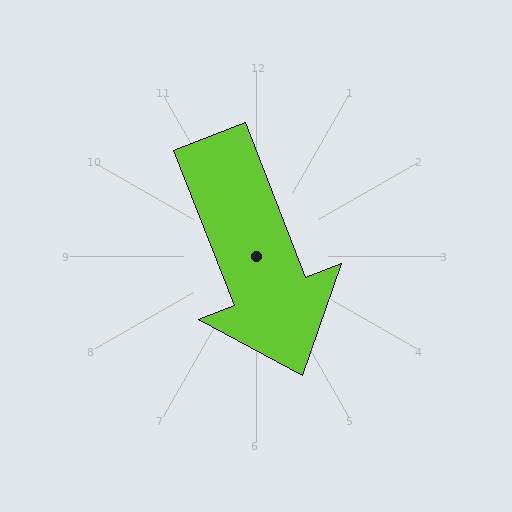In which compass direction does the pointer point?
South.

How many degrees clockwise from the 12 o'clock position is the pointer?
Approximately 159 degrees.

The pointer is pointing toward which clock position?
Roughly 5 o'clock.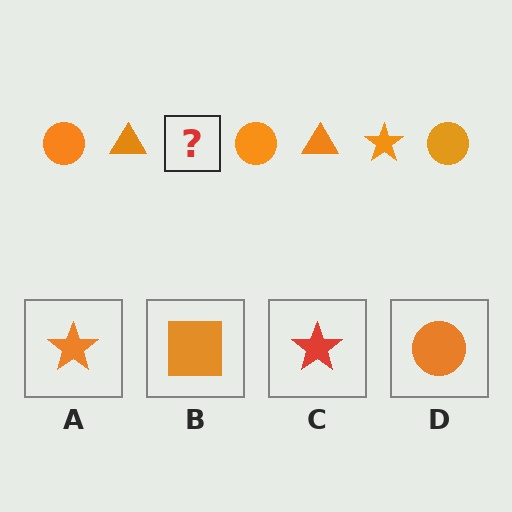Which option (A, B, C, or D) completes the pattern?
A.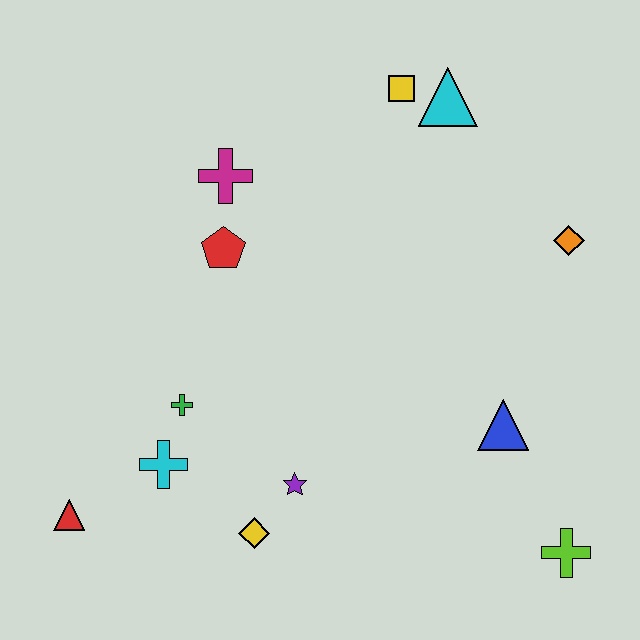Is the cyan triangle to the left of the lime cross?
Yes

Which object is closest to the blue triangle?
The lime cross is closest to the blue triangle.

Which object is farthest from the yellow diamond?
The cyan triangle is farthest from the yellow diamond.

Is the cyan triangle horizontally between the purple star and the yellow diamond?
No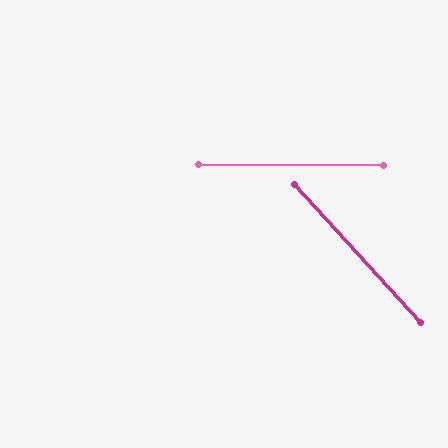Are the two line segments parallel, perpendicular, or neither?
Neither parallel nor perpendicular — they differ by about 47°.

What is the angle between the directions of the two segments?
Approximately 47 degrees.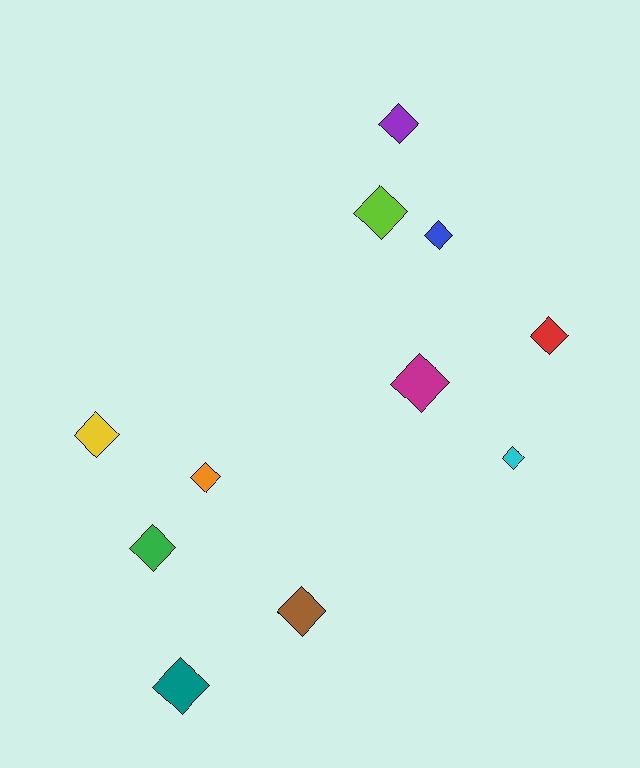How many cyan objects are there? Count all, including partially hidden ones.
There is 1 cyan object.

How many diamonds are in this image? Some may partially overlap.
There are 11 diamonds.